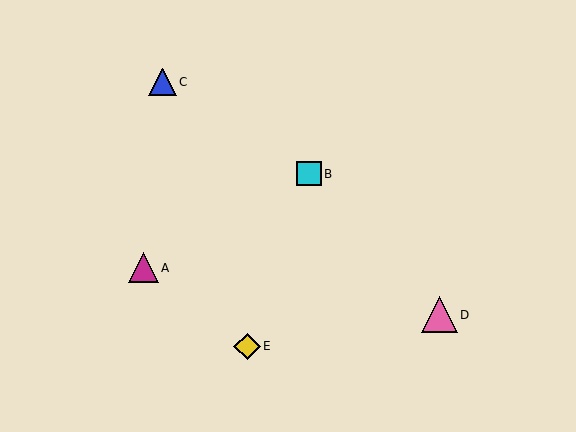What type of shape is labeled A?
Shape A is a magenta triangle.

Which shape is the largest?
The pink triangle (labeled D) is the largest.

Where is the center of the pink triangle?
The center of the pink triangle is at (439, 315).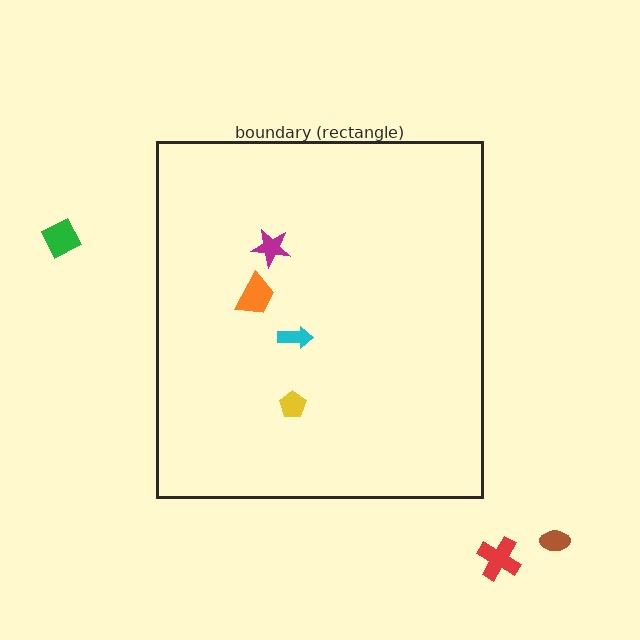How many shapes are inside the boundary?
4 inside, 3 outside.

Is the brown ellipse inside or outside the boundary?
Outside.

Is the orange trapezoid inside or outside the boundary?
Inside.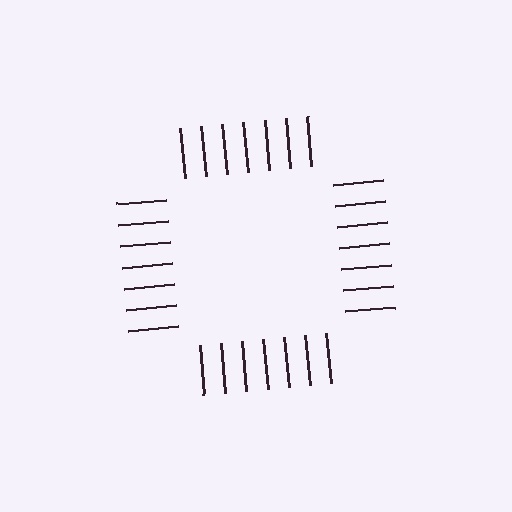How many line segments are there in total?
28 — 7 along each of the 4 edges.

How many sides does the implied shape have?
4 sides — the line-ends trace a square.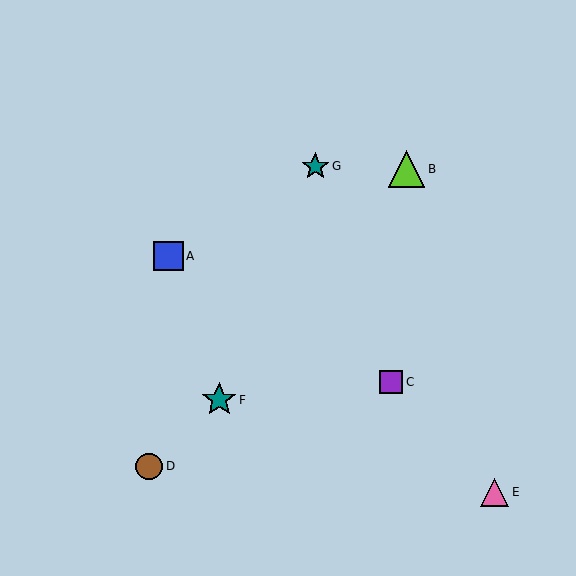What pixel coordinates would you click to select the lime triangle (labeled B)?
Click at (407, 169) to select the lime triangle B.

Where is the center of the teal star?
The center of the teal star is at (219, 400).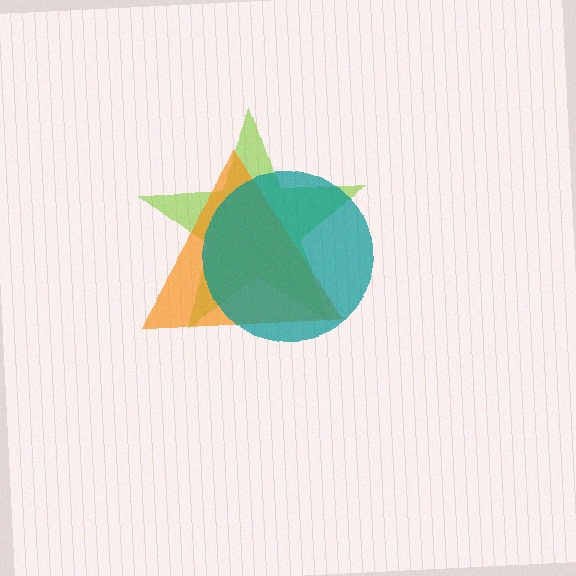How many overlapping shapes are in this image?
There are 3 overlapping shapes in the image.